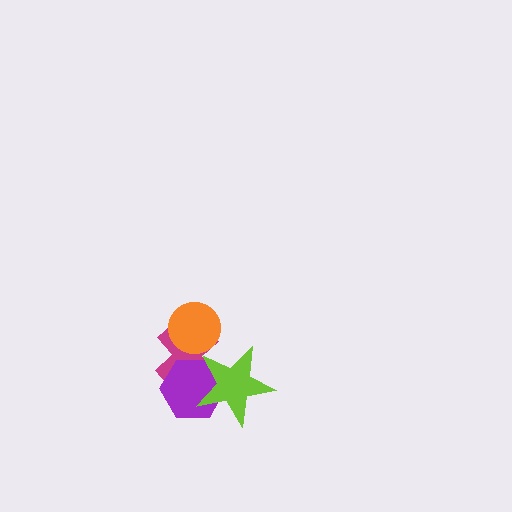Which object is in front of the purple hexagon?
The lime star is in front of the purple hexagon.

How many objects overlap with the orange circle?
1 object overlaps with the orange circle.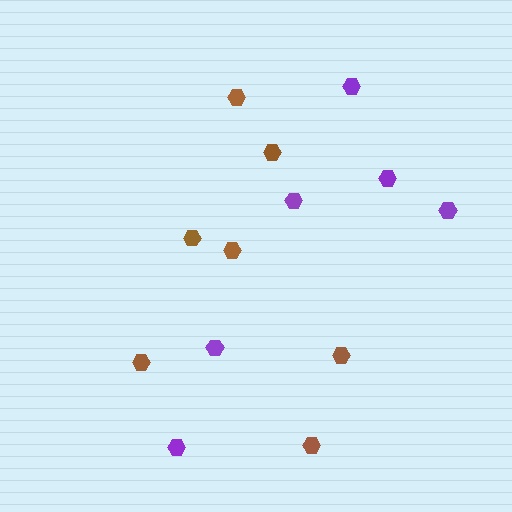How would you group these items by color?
There are 2 groups: one group of brown hexagons (7) and one group of purple hexagons (6).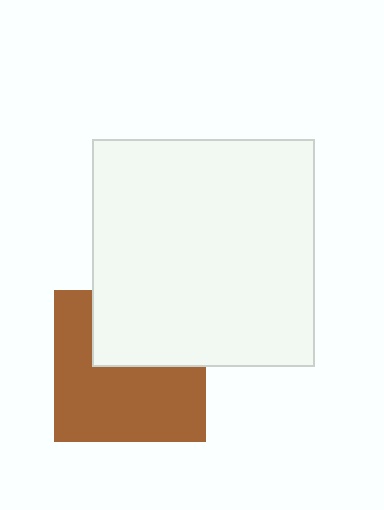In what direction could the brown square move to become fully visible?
The brown square could move down. That would shift it out from behind the white rectangle entirely.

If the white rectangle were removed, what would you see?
You would see the complete brown square.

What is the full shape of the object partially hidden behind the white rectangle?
The partially hidden object is a brown square.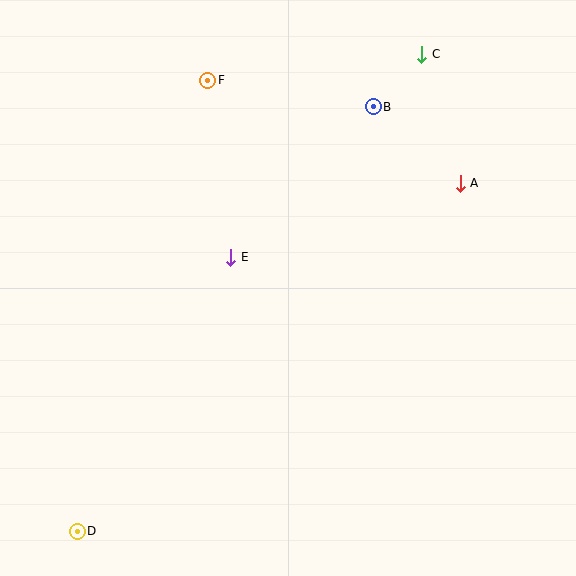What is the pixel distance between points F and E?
The distance between F and E is 178 pixels.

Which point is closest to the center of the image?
Point E at (231, 257) is closest to the center.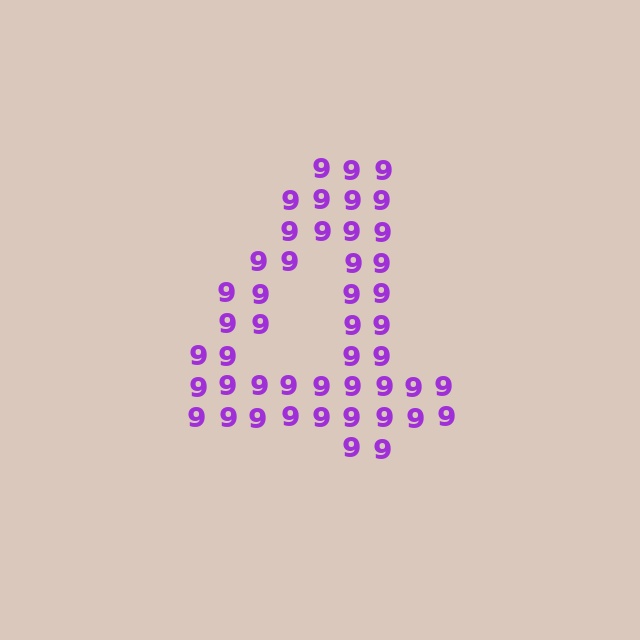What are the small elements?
The small elements are digit 9's.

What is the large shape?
The large shape is the digit 4.